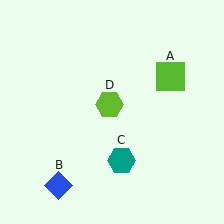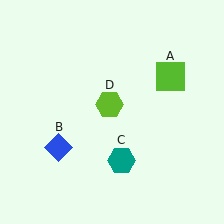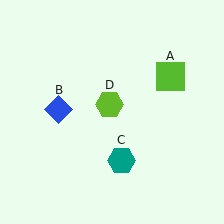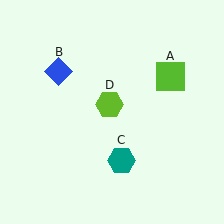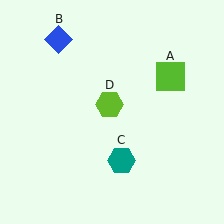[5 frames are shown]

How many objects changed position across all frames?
1 object changed position: blue diamond (object B).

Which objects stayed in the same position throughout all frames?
Lime square (object A) and teal hexagon (object C) and lime hexagon (object D) remained stationary.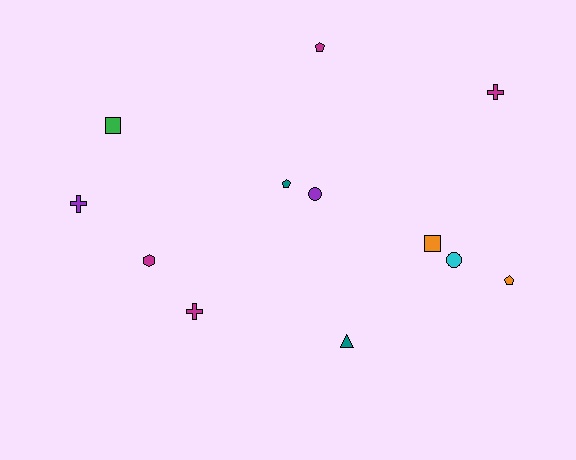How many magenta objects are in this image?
There are 4 magenta objects.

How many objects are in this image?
There are 12 objects.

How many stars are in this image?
There are no stars.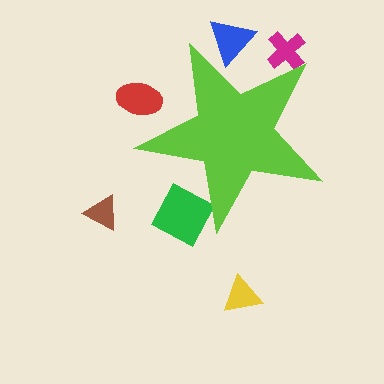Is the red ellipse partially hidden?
Yes, the red ellipse is partially hidden behind the lime star.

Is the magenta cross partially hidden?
Yes, the magenta cross is partially hidden behind the lime star.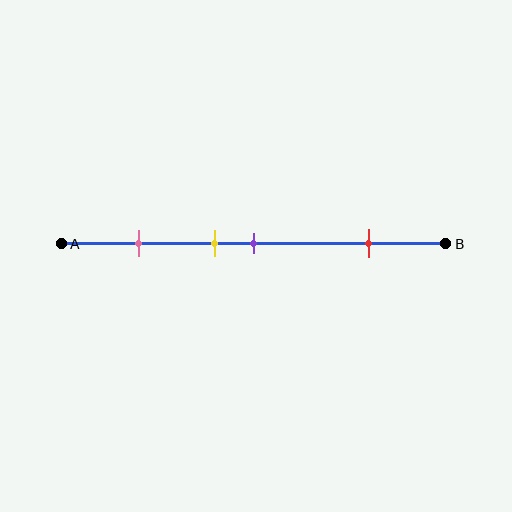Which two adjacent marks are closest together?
The yellow and purple marks are the closest adjacent pair.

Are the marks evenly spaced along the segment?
No, the marks are not evenly spaced.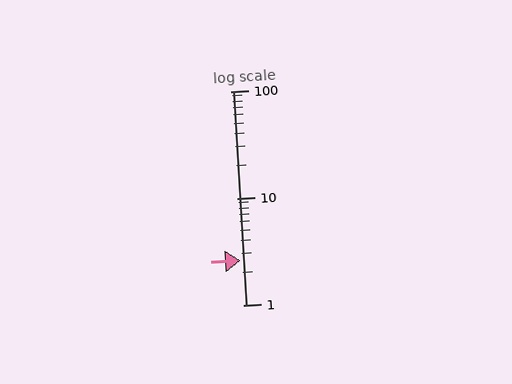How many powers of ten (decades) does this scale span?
The scale spans 2 decades, from 1 to 100.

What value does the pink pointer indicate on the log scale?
The pointer indicates approximately 2.6.